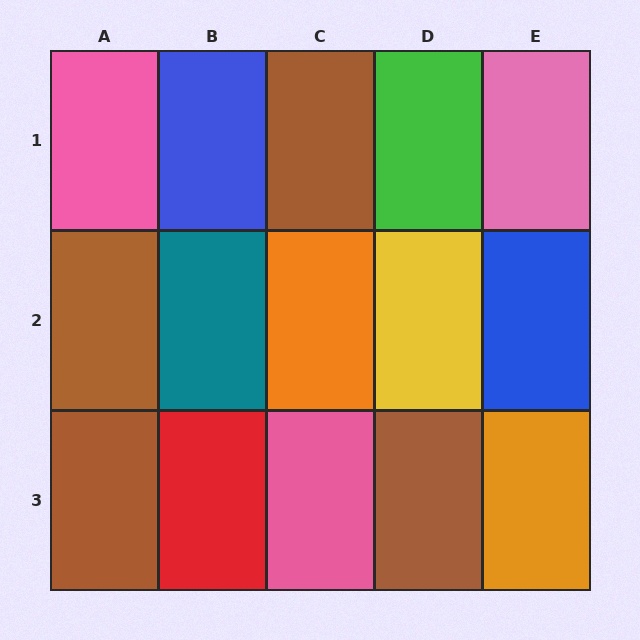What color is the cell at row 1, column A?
Pink.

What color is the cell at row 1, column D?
Green.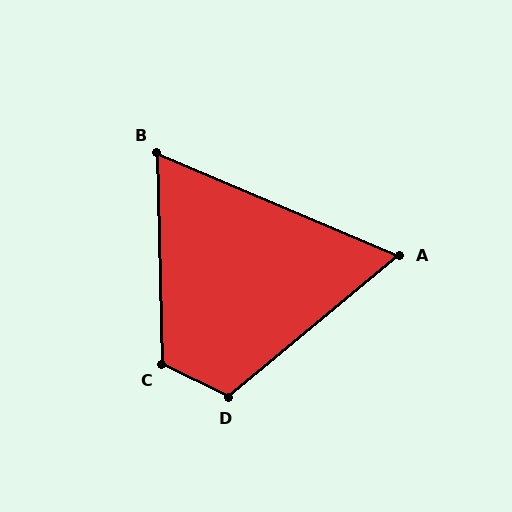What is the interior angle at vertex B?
Approximately 66 degrees (acute).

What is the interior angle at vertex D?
Approximately 114 degrees (obtuse).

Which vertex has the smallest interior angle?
A, at approximately 63 degrees.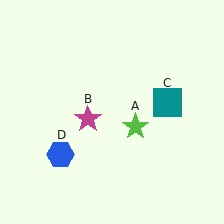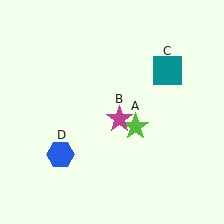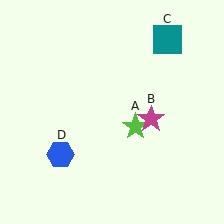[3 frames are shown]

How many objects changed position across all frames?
2 objects changed position: magenta star (object B), teal square (object C).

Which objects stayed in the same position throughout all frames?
Lime star (object A) and blue hexagon (object D) remained stationary.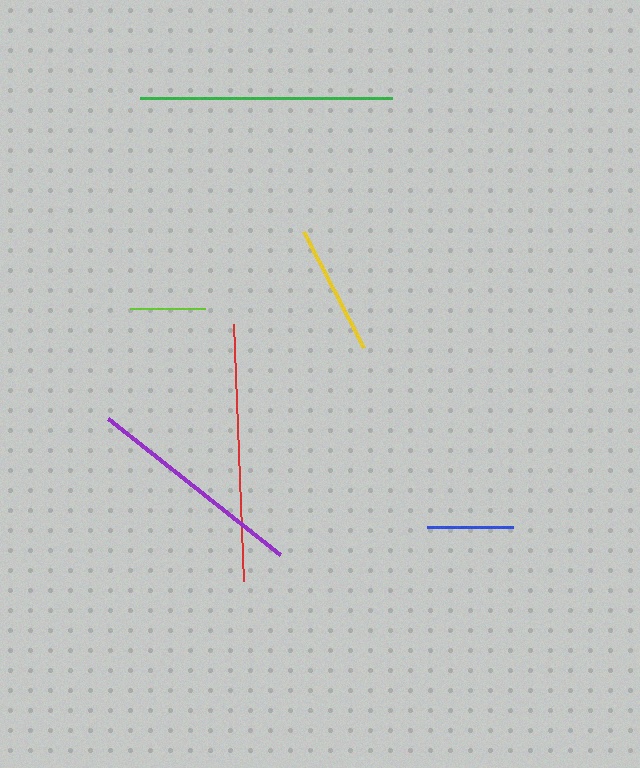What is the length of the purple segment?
The purple segment is approximately 220 pixels long.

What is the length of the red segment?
The red segment is approximately 257 pixels long.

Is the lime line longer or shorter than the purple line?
The purple line is longer than the lime line.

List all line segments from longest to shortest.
From longest to shortest: red, green, purple, yellow, blue, lime.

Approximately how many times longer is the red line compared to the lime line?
The red line is approximately 3.4 times the length of the lime line.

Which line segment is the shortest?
The lime line is the shortest at approximately 75 pixels.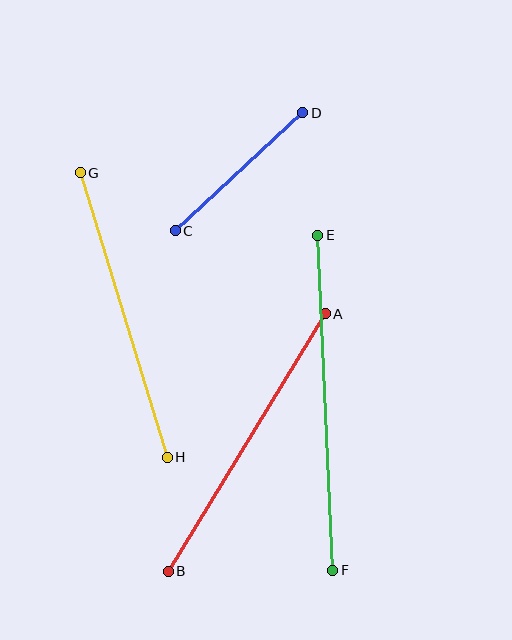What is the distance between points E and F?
The distance is approximately 335 pixels.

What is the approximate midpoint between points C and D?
The midpoint is at approximately (239, 172) pixels.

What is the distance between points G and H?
The distance is approximately 297 pixels.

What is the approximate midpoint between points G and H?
The midpoint is at approximately (124, 315) pixels.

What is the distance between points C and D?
The distance is approximately 174 pixels.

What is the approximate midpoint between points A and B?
The midpoint is at approximately (247, 443) pixels.